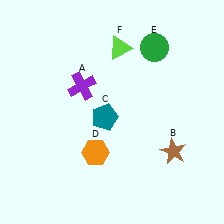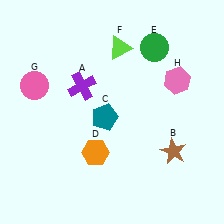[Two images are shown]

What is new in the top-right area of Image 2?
A pink hexagon (H) was added in the top-right area of Image 2.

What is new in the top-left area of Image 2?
A pink circle (G) was added in the top-left area of Image 2.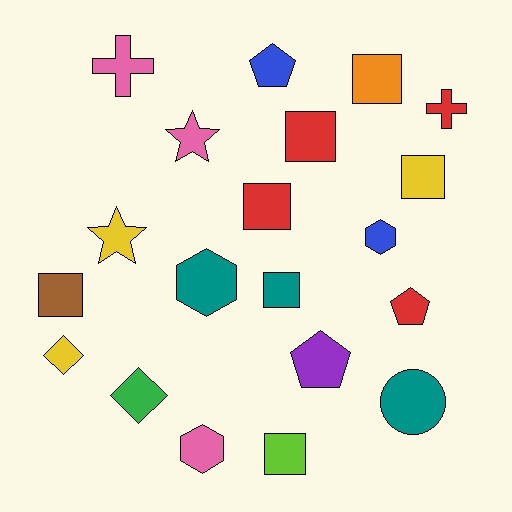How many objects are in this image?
There are 20 objects.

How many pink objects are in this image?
There are 3 pink objects.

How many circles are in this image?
There is 1 circle.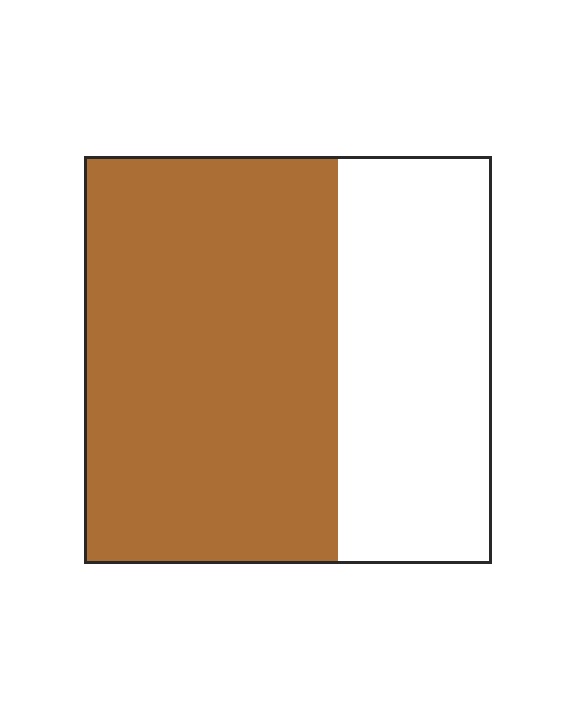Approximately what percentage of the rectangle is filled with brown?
Approximately 60%.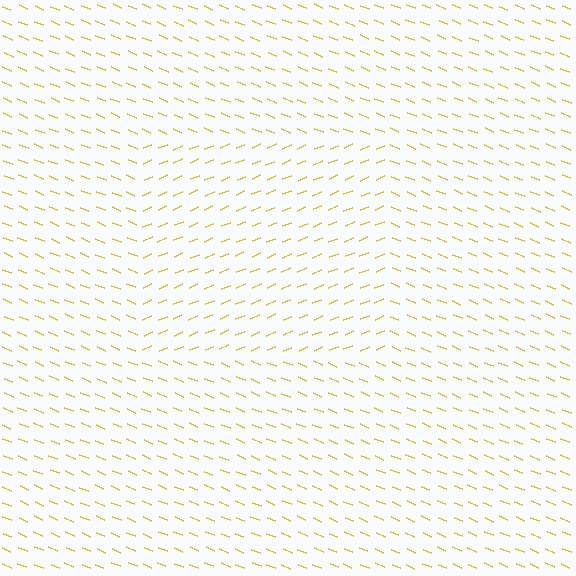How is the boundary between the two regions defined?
The boundary is defined purely by a change in line orientation (approximately 45 degrees difference). All lines are the same color and thickness.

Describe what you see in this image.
The image is filled with small yellow line segments. A rectangle region in the image has lines oriented differently from the surrounding lines, creating a visible texture boundary.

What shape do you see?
I see a rectangle.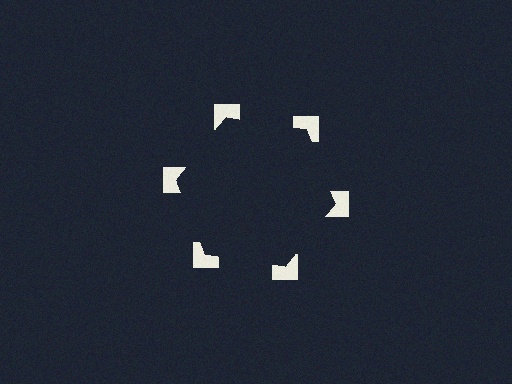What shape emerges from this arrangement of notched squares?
An illusory hexagon — its edges are inferred from the aligned wedge cuts in the notched squares, not physically drawn.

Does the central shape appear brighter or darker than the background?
It typically appears slightly darker than the background, even though no actual brightness change is drawn.